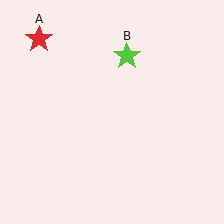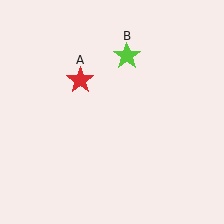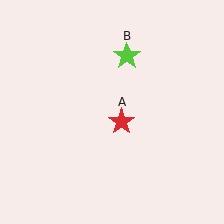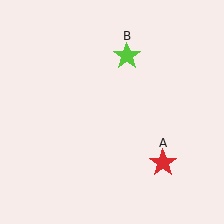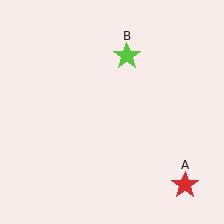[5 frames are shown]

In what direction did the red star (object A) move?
The red star (object A) moved down and to the right.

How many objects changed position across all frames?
1 object changed position: red star (object A).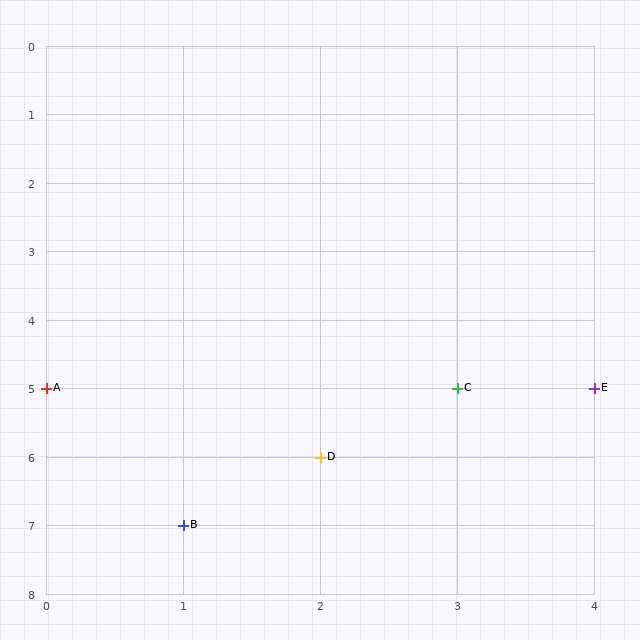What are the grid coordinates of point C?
Point C is at grid coordinates (3, 5).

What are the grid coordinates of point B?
Point B is at grid coordinates (1, 7).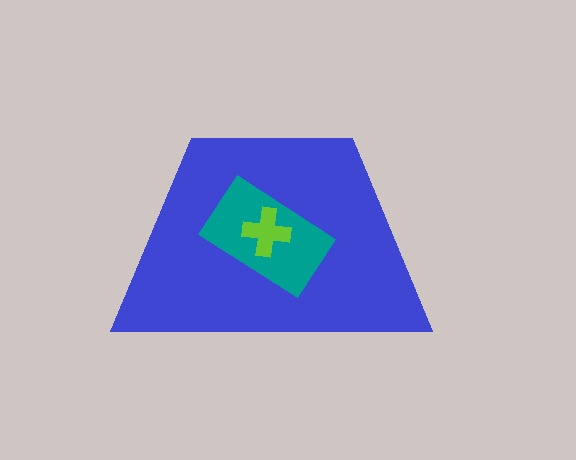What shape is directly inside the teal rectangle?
The lime cross.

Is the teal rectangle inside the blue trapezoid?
Yes.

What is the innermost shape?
The lime cross.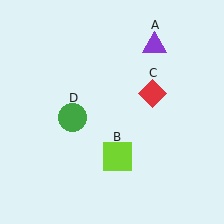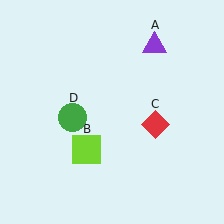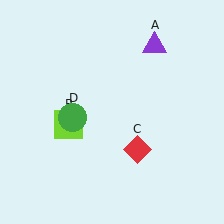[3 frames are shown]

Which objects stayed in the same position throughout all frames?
Purple triangle (object A) and green circle (object D) remained stationary.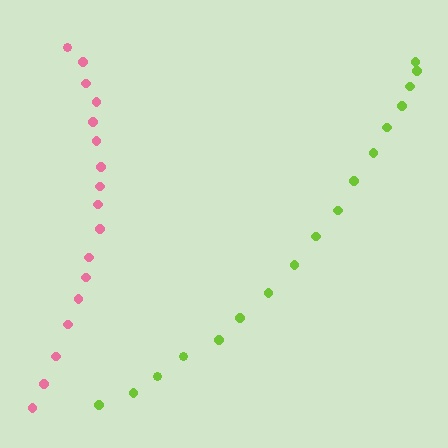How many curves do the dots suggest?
There are 2 distinct paths.